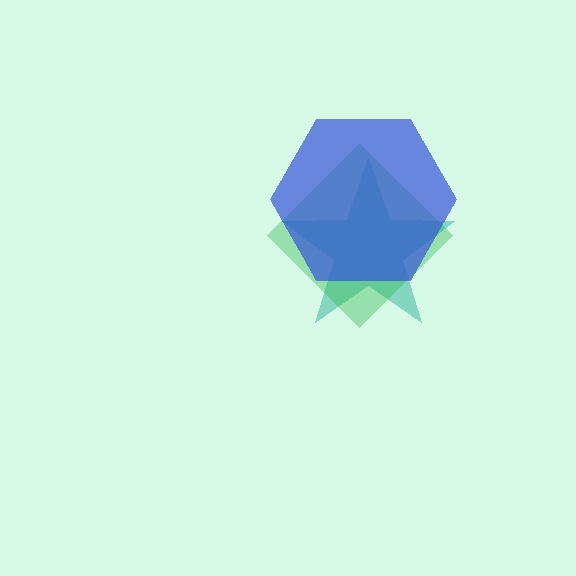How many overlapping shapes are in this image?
There are 3 overlapping shapes in the image.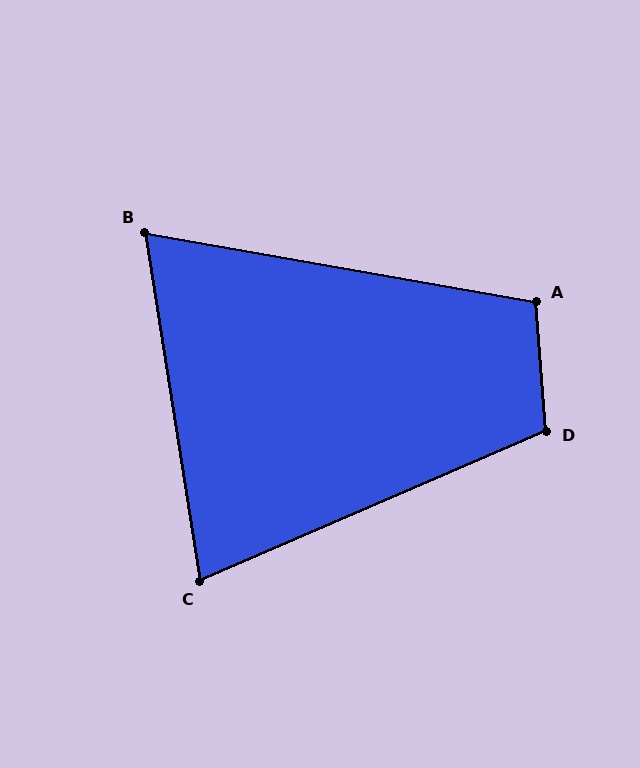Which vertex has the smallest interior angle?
B, at approximately 71 degrees.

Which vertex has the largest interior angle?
D, at approximately 109 degrees.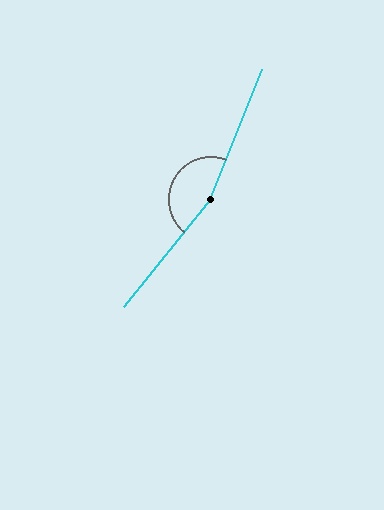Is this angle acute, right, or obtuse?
It is obtuse.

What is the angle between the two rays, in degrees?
Approximately 163 degrees.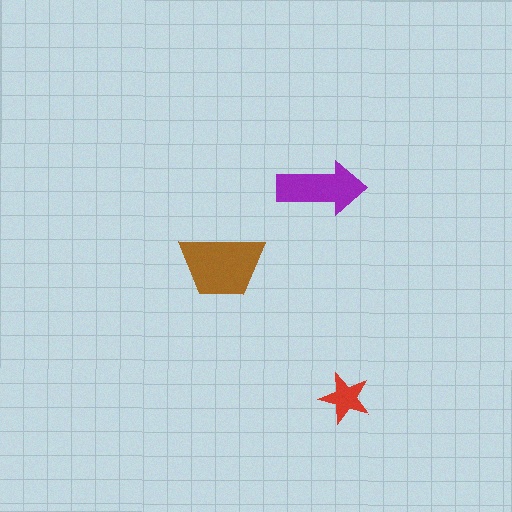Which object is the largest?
The brown trapezoid.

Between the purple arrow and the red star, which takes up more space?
The purple arrow.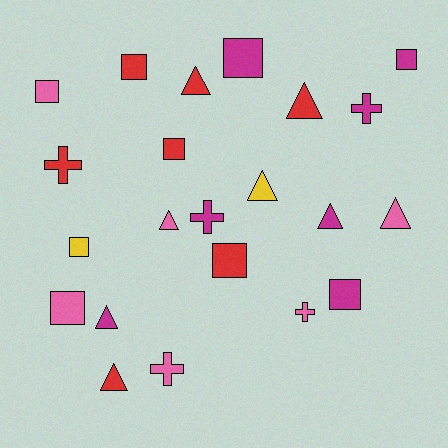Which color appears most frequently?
Magenta, with 7 objects.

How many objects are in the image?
There are 22 objects.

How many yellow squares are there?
There is 1 yellow square.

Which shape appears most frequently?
Square, with 9 objects.